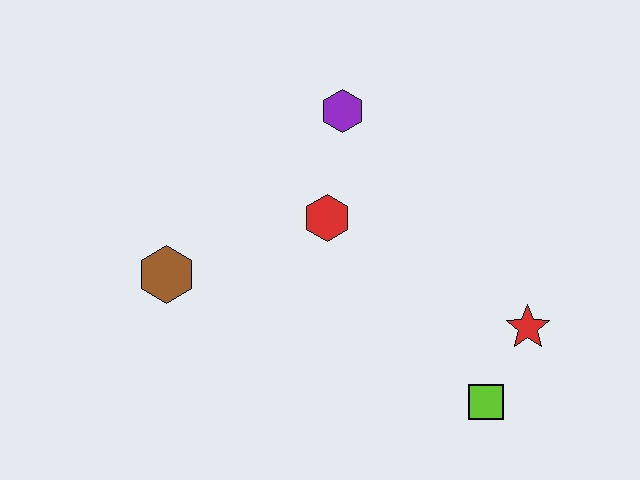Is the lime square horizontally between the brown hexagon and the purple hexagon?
No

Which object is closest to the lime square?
The red star is closest to the lime square.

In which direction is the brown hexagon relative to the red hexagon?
The brown hexagon is to the left of the red hexagon.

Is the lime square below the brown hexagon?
Yes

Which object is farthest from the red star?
The brown hexagon is farthest from the red star.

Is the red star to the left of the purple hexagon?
No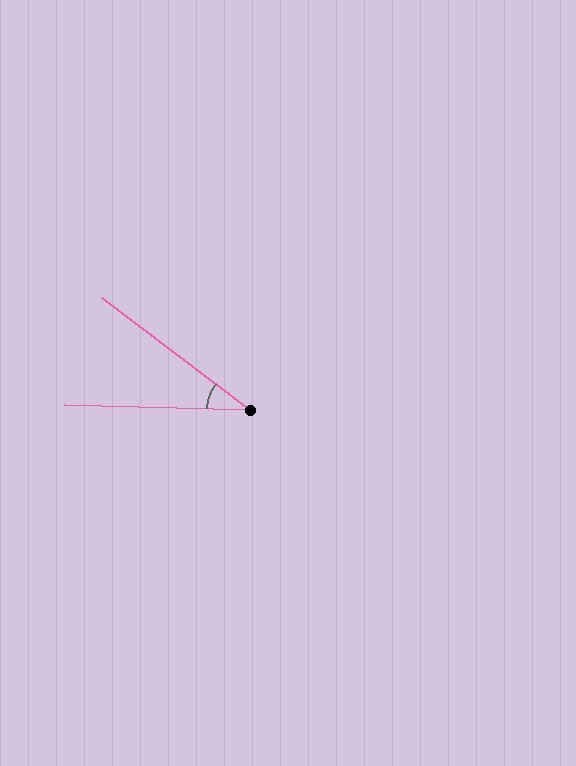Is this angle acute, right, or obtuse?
It is acute.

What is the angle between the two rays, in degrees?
Approximately 36 degrees.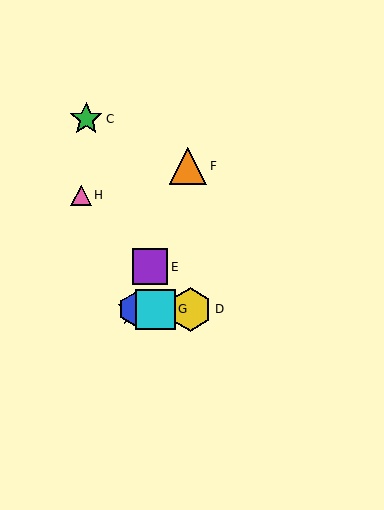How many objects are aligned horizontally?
4 objects (A, B, D, G) are aligned horizontally.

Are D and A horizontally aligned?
Yes, both are at y≈309.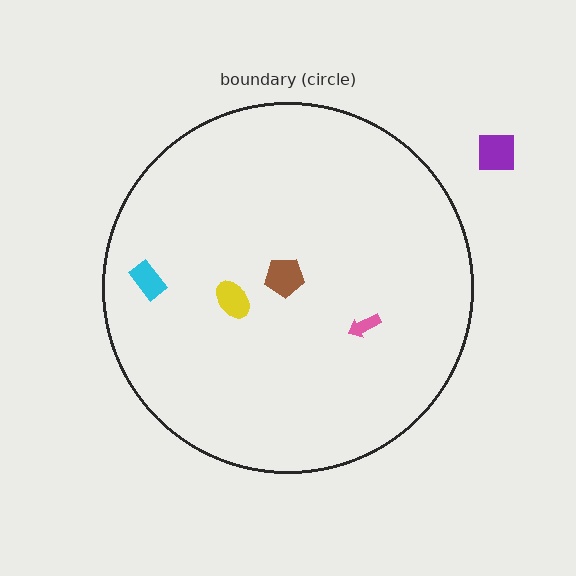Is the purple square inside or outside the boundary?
Outside.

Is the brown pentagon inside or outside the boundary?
Inside.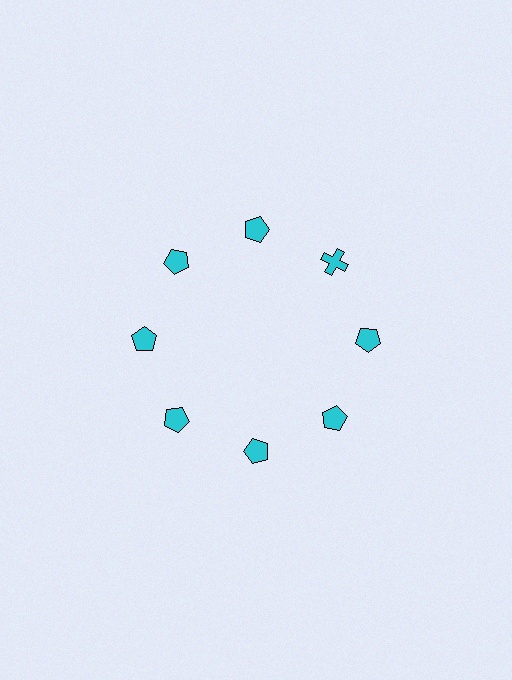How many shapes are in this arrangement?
There are 8 shapes arranged in a ring pattern.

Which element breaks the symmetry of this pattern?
The cyan cross at roughly the 2 o'clock position breaks the symmetry. All other shapes are cyan pentagons.